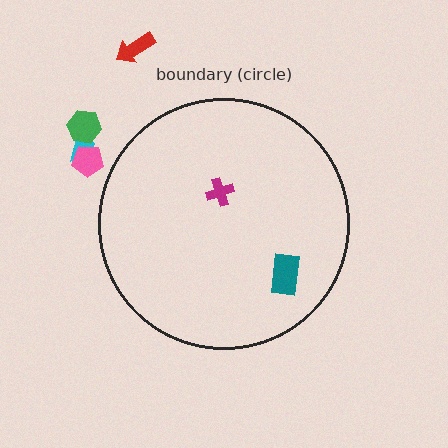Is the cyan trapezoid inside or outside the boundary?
Outside.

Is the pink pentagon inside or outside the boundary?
Outside.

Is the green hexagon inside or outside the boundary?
Outside.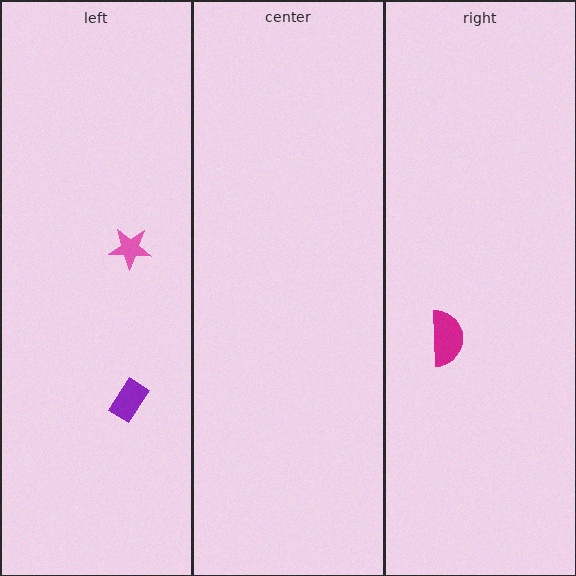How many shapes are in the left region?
2.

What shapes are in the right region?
The magenta semicircle.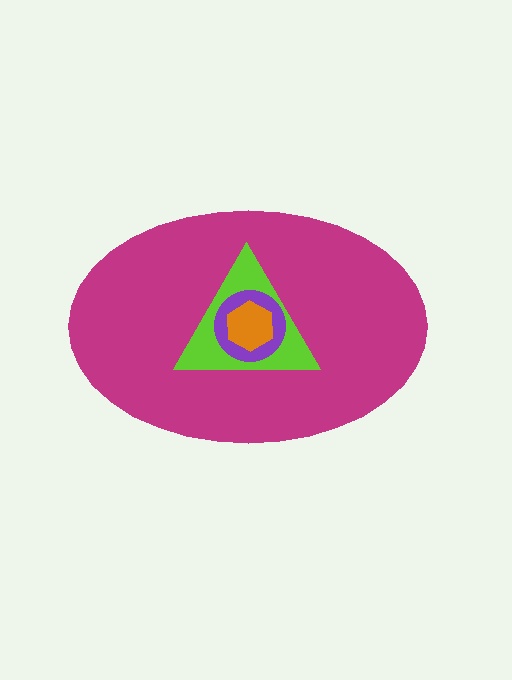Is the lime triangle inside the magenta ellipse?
Yes.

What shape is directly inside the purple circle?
The orange hexagon.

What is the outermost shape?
The magenta ellipse.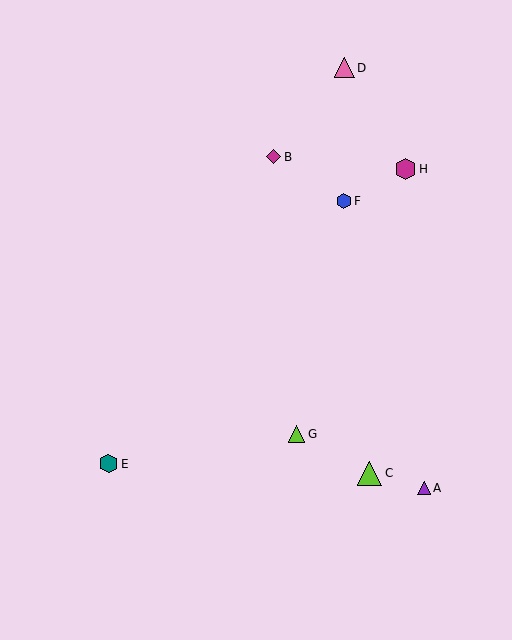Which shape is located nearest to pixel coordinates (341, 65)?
The pink triangle (labeled D) at (344, 68) is nearest to that location.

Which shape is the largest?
The lime triangle (labeled C) is the largest.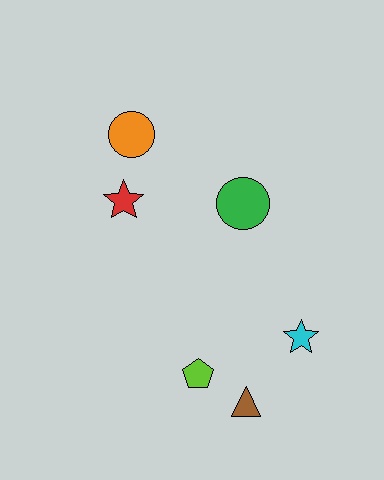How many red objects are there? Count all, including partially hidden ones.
There is 1 red object.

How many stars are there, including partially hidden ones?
There are 2 stars.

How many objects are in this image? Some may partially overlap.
There are 6 objects.